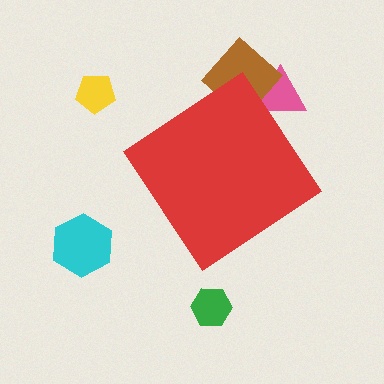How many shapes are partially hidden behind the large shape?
2 shapes are partially hidden.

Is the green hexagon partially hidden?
No, the green hexagon is fully visible.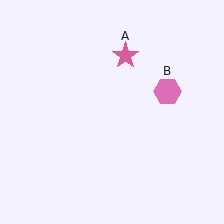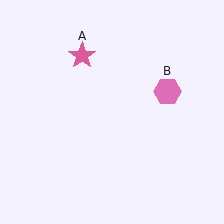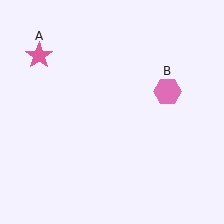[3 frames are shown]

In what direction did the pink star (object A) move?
The pink star (object A) moved left.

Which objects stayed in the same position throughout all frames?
Pink hexagon (object B) remained stationary.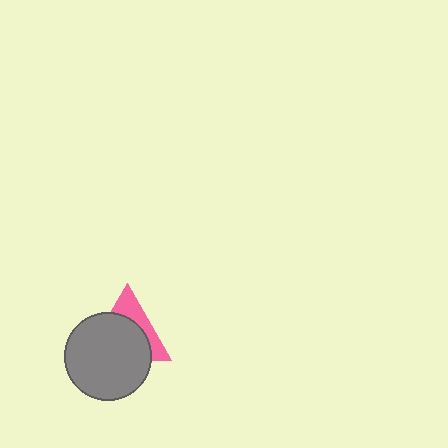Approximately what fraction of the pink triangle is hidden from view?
Roughly 65% of the pink triangle is hidden behind the gray circle.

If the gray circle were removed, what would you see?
You would see the complete pink triangle.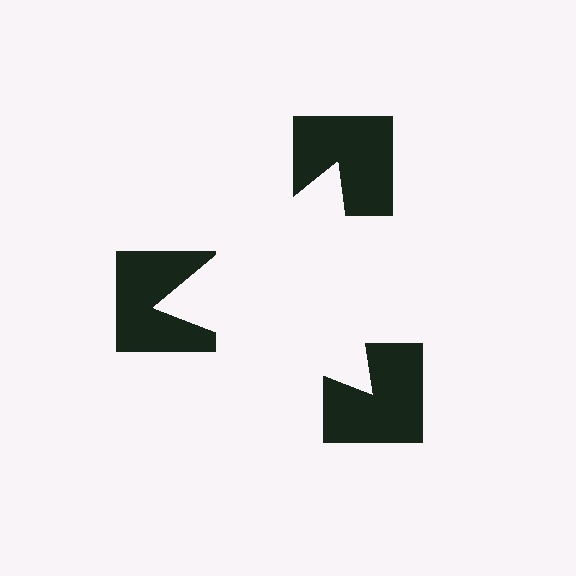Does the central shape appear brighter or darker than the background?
It typically appears slightly brighter than the background, even though no actual brightness change is drawn.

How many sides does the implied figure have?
3 sides.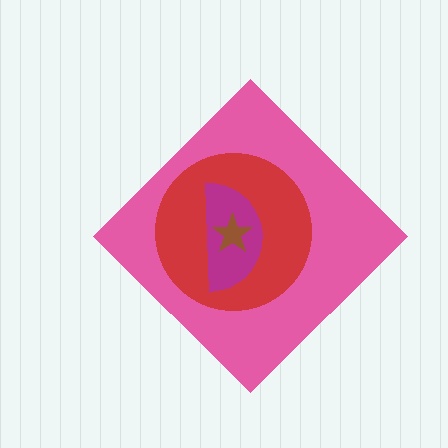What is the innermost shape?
The brown star.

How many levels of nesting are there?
4.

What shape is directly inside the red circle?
The magenta semicircle.